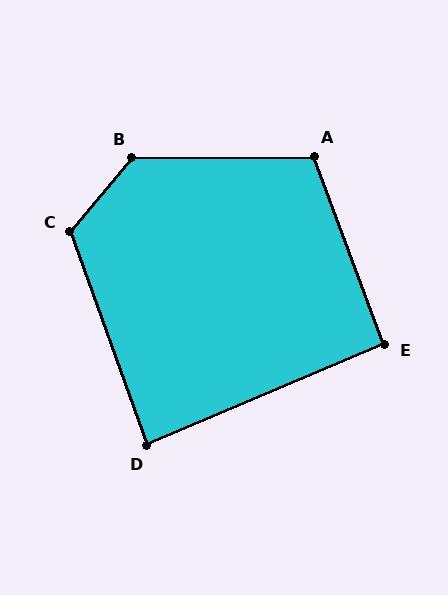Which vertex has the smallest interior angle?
D, at approximately 87 degrees.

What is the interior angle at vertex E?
Approximately 93 degrees (approximately right).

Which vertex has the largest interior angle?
B, at approximately 130 degrees.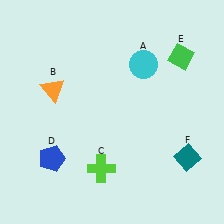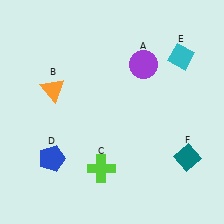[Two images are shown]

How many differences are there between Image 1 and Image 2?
There are 2 differences between the two images.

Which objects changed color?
A changed from cyan to purple. E changed from green to cyan.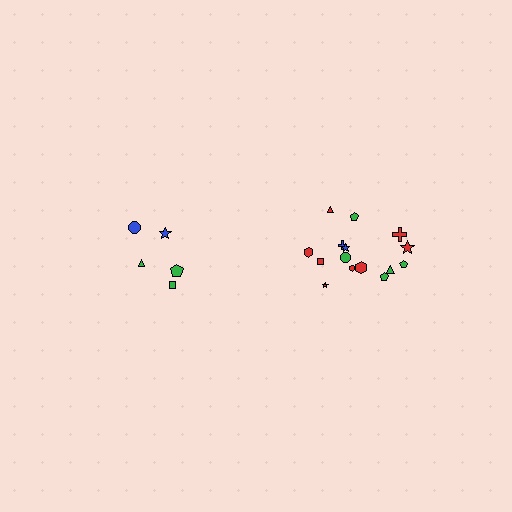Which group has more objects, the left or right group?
The right group.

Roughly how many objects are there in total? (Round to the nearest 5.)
Roughly 20 objects in total.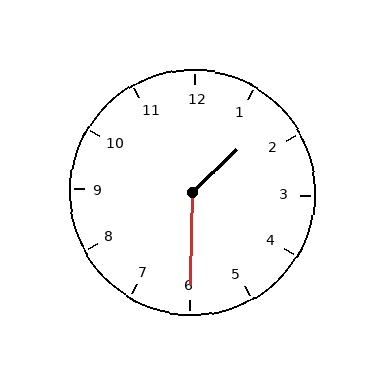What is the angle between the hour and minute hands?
Approximately 135 degrees.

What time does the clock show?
1:30.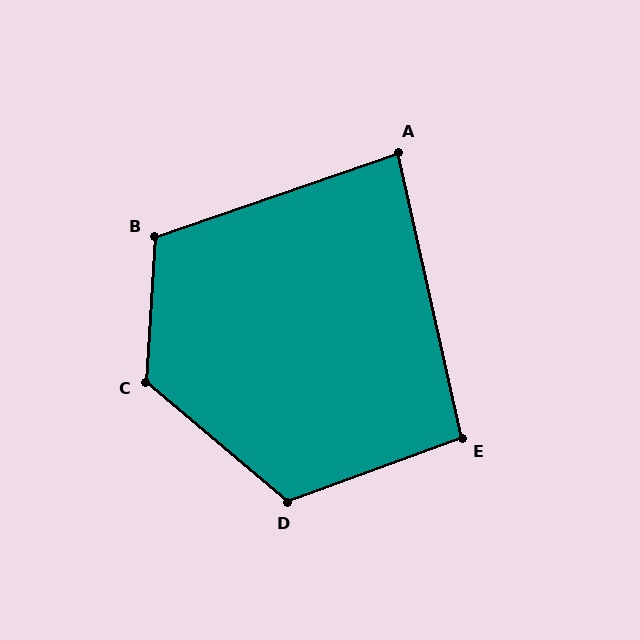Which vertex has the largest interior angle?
C, at approximately 127 degrees.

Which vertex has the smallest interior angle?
A, at approximately 83 degrees.